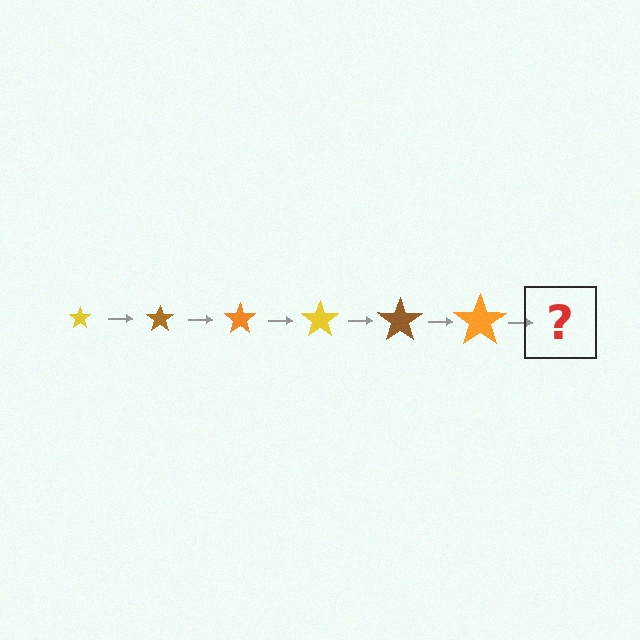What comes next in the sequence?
The next element should be a yellow star, larger than the previous one.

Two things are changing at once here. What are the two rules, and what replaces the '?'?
The two rules are that the star grows larger each step and the color cycles through yellow, brown, and orange. The '?' should be a yellow star, larger than the previous one.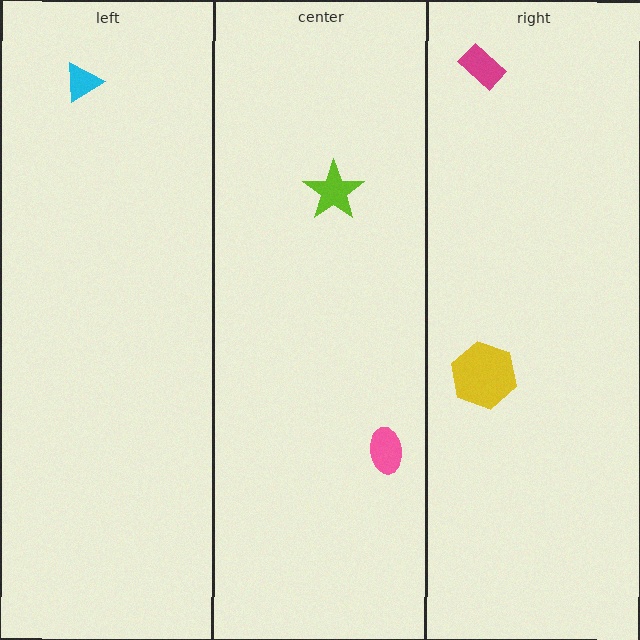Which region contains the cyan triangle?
The left region.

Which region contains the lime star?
The center region.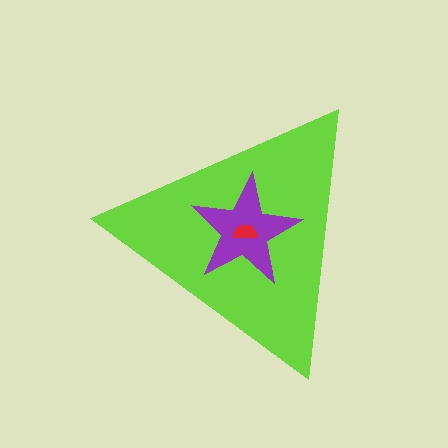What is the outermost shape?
The lime triangle.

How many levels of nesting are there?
3.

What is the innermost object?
The red semicircle.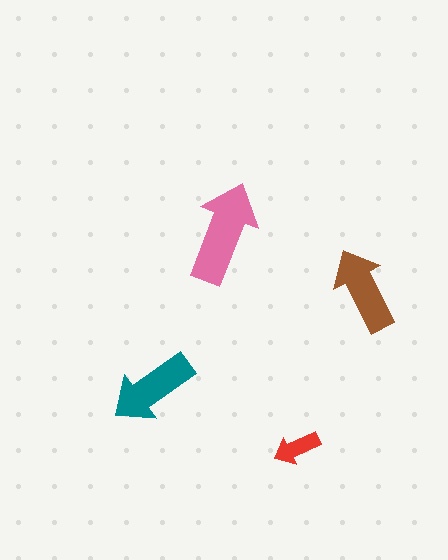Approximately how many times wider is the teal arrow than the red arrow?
About 2 times wider.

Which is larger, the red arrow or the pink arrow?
The pink one.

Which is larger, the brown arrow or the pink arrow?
The pink one.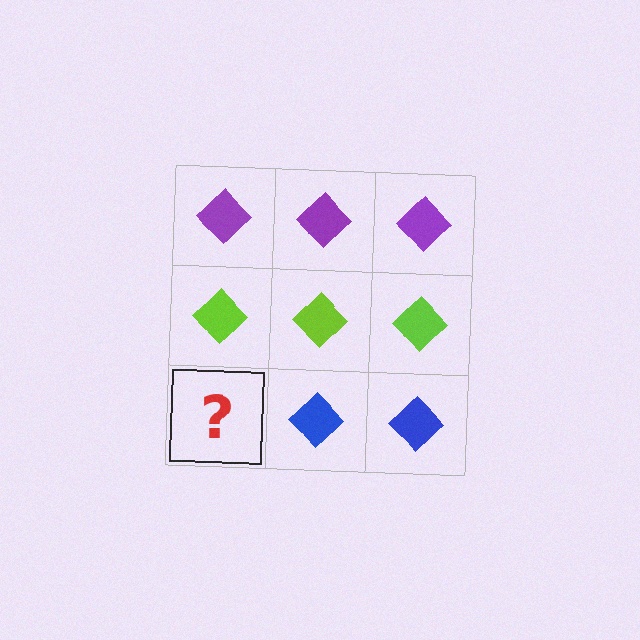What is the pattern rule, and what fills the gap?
The rule is that each row has a consistent color. The gap should be filled with a blue diamond.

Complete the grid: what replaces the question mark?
The question mark should be replaced with a blue diamond.